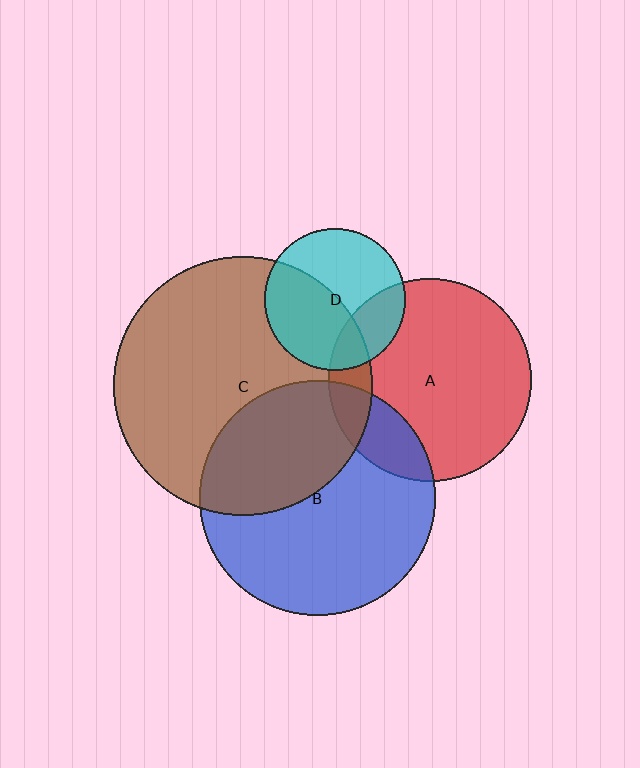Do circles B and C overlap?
Yes.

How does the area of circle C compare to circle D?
Approximately 3.4 times.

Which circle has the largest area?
Circle C (brown).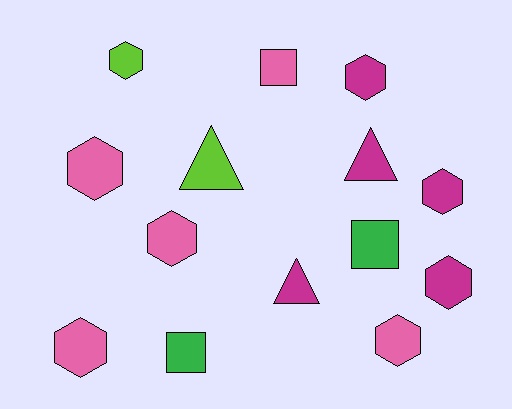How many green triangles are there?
There are no green triangles.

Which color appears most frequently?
Pink, with 5 objects.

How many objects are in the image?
There are 14 objects.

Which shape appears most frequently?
Hexagon, with 8 objects.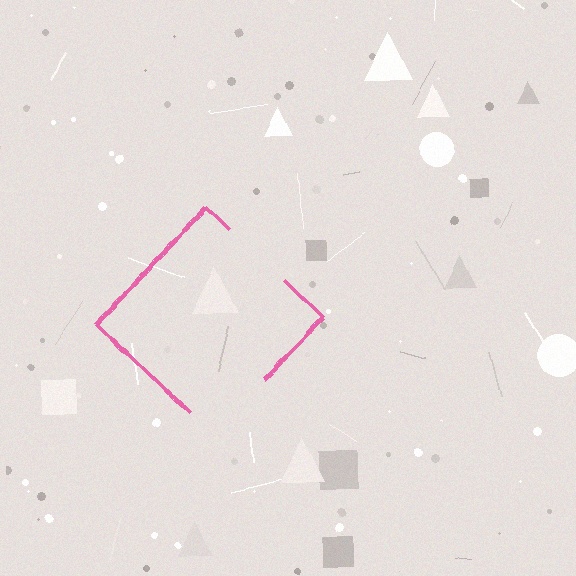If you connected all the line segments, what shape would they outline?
They would outline a diamond.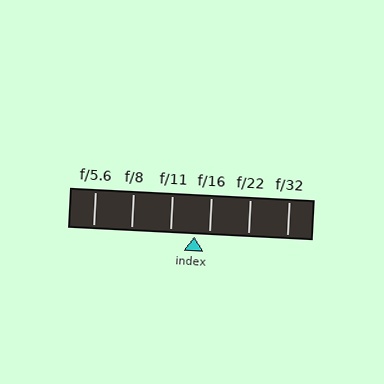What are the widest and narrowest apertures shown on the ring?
The widest aperture shown is f/5.6 and the narrowest is f/32.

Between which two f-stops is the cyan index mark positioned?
The index mark is between f/11 and f/16.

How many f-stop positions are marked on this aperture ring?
There are 6 f-stop positions marked.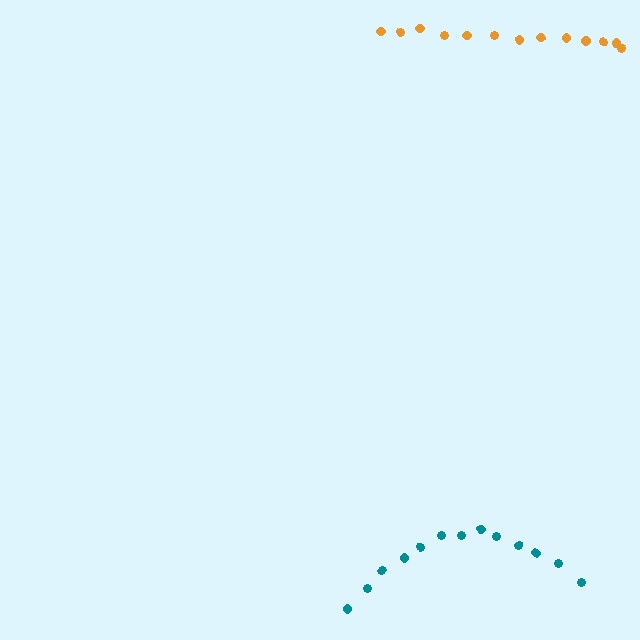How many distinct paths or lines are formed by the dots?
There are 2 distinct paths.